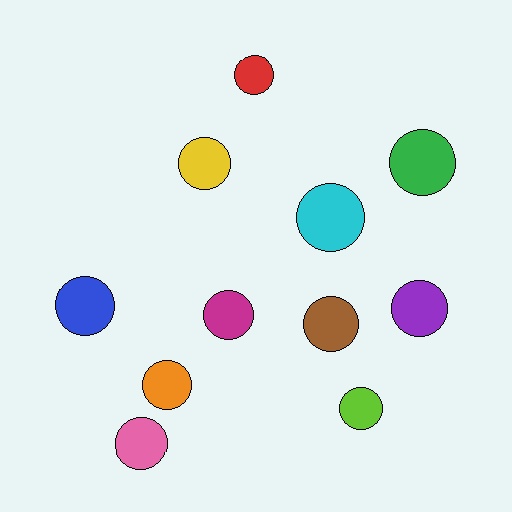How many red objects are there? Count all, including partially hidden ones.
There is 1 red object.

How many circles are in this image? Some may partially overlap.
There are 11 circles.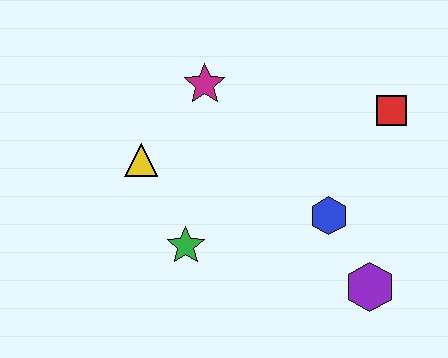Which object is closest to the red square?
The blue hexagon is closest to the red square.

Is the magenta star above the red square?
Yes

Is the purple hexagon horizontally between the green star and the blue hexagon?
No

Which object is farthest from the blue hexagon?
The yellow triangle is farthest from the blue hexagon.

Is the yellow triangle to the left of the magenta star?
Yes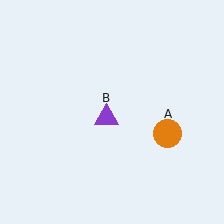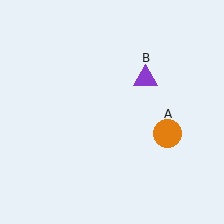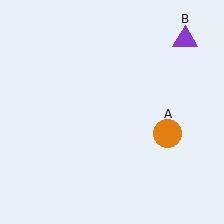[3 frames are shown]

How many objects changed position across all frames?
1 object changed position: purple triangle (object B).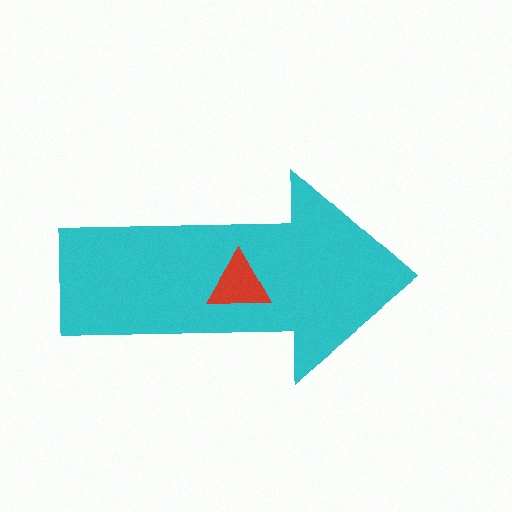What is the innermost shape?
The red triangle.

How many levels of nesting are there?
2.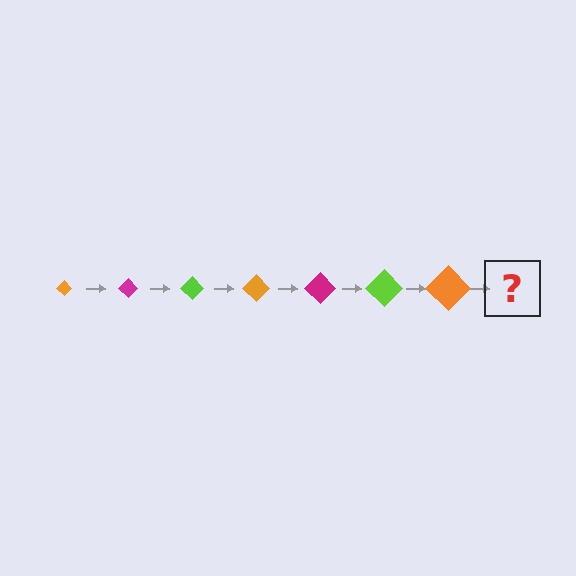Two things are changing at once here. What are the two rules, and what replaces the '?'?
The two rules are that the diamond grows larger each step and the color cycles through orange, magenta, and lime. The '?' should be a magenta diamond, larger than the previous one.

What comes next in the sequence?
The next element should be a magenta diamond, larger than the previous one.